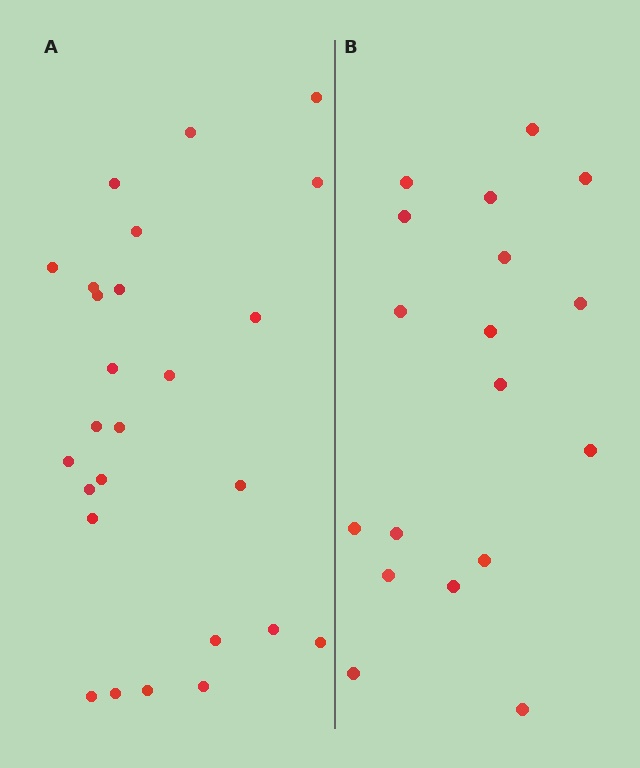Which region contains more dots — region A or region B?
Region A (the left region) has more dots.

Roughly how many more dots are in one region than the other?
Region A has roughly 8 or so more dots than region B.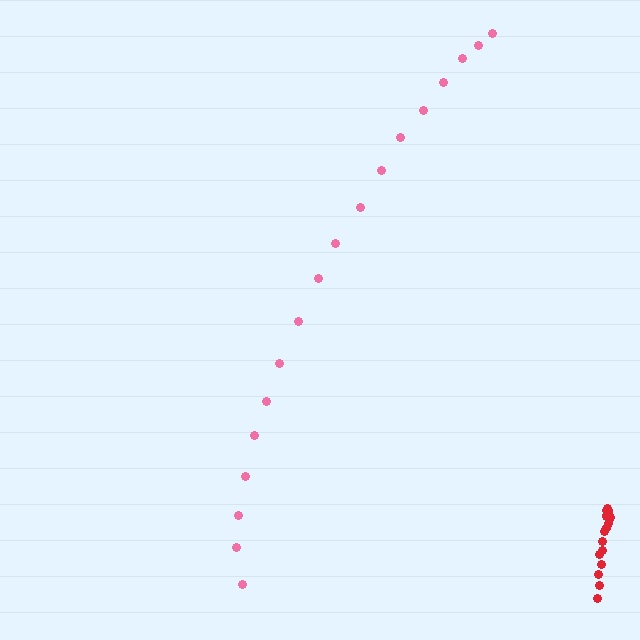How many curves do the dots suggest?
There are 2 distinct paths.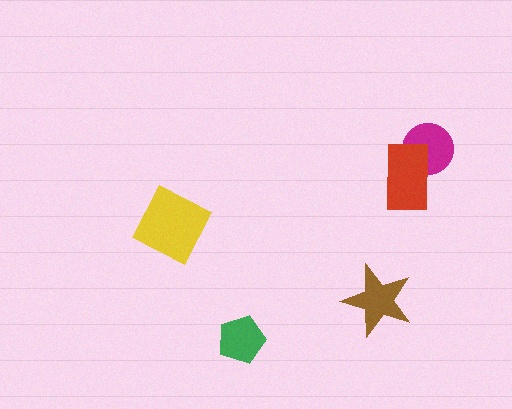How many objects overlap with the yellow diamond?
0 objects overlap with the yellow diamond.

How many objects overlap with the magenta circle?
1 object overlaps with the magenta circle.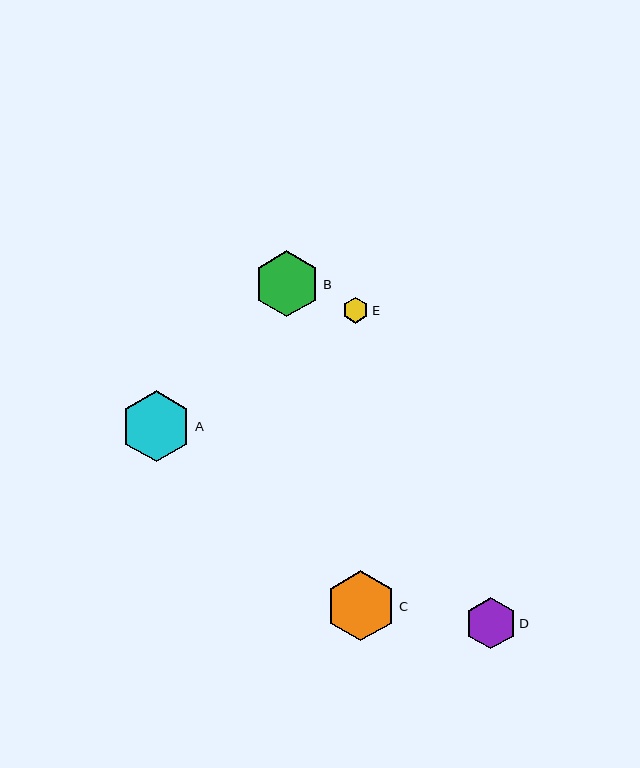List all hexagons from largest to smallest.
From largest to smallest: A, C, B, D, E.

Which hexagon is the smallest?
Hexagon E is the smallest with a size of approximately 26 pixels.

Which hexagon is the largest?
Hexagon A is the largest with a size of approximately 71 pixels.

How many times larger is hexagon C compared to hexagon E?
Hexagon C is approximately 2.7 times the size of hexagon E.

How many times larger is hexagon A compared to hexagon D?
Hexagon A is approximately 1.4 times the size of hexagon D.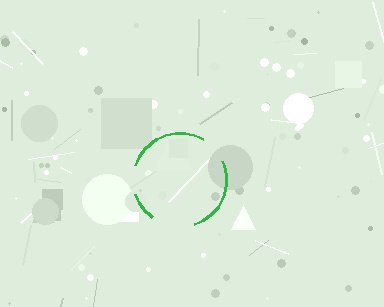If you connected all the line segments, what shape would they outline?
They would outline a circle.